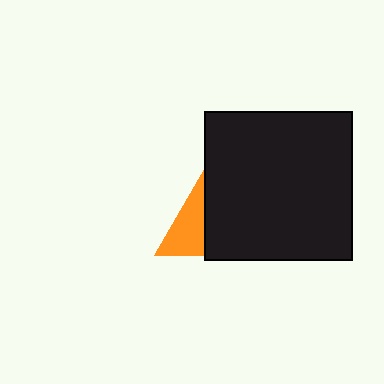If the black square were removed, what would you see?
You would see the complete orange triangle.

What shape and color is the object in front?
The object in front is a black square.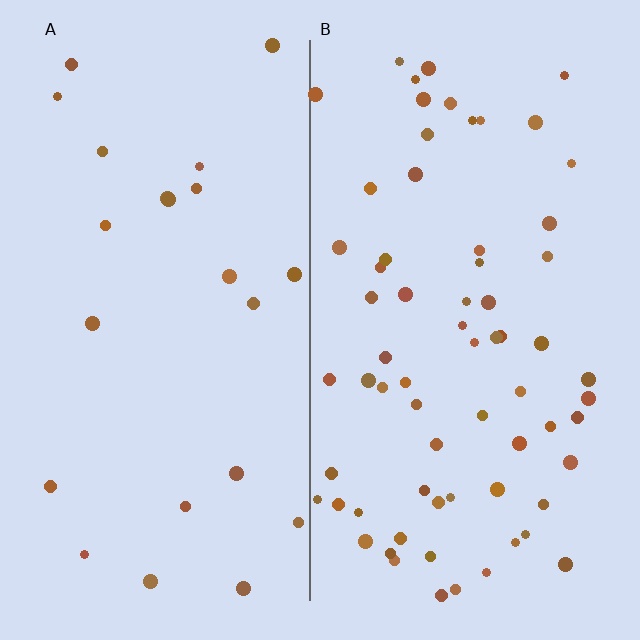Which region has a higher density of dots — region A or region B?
B (the right).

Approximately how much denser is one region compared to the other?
Approximately 3.0× — region B over region A.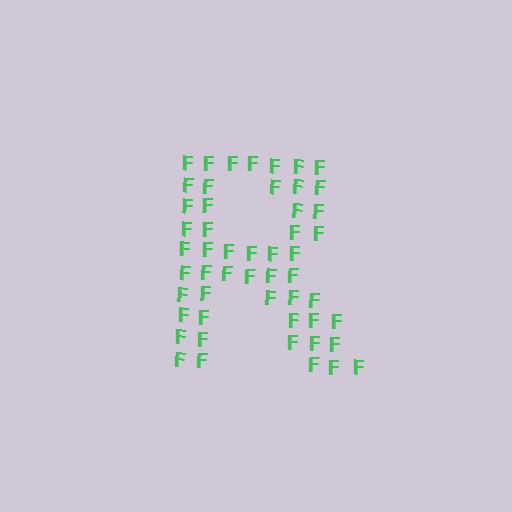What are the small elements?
The small elements are letter F's.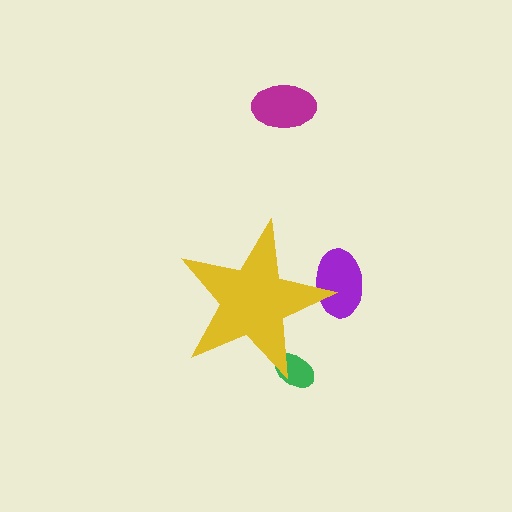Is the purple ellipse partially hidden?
Yes, the purple ellipse is partially hidden behind the yellow star.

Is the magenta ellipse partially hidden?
No, the magenta ellipse is fully visible.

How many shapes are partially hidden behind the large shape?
2 shapes are partially hidden.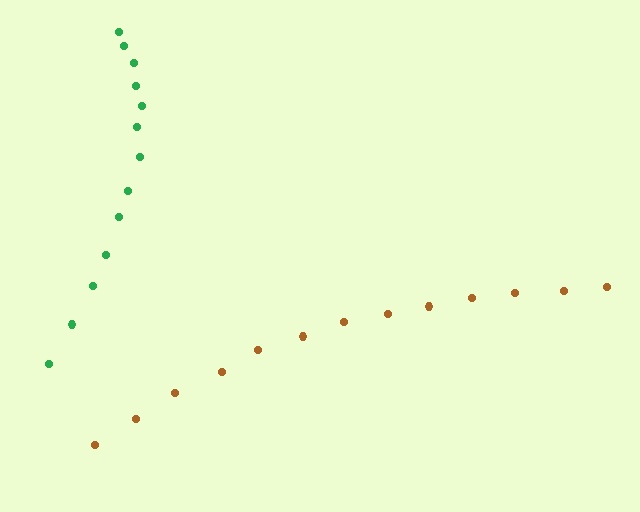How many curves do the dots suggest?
There are 2 distinct paths.